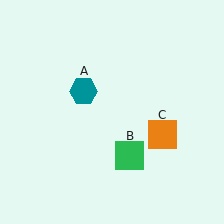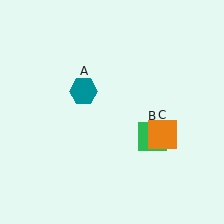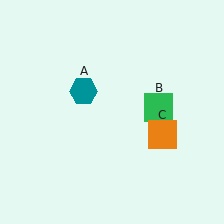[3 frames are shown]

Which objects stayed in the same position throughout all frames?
Teal hexagon (object A) and orange square (object C) remained stationary.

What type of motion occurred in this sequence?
The green square (object B) rotated counterclockwise around the center of the scene.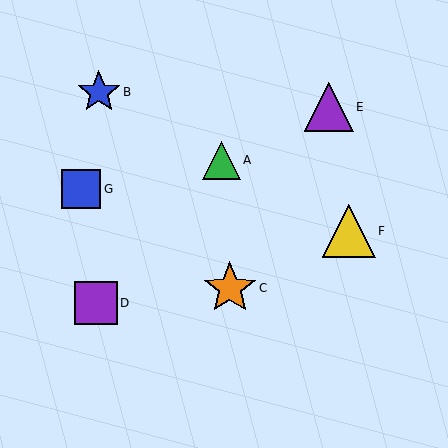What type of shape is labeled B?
Shape B is a blue star.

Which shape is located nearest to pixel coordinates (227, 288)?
The orange star (labeled C) at (230, 288) is nearest to that location.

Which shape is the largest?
The orange star (labeled C) is the largest.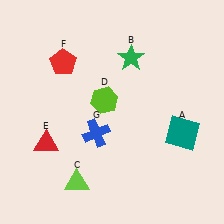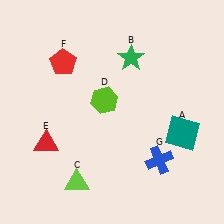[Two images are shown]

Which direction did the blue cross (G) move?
The blue cross (G) moved right.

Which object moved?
The blue cross (G) moved right.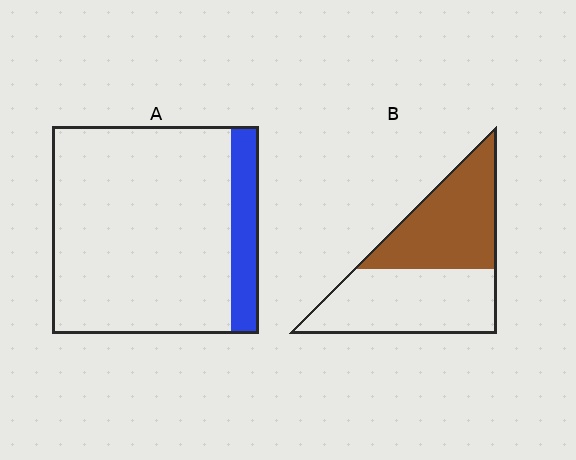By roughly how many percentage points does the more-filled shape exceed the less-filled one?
By roughly 35 percentage points (B over A).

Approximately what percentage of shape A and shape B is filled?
A is approximately 15% and B is approximately 45%.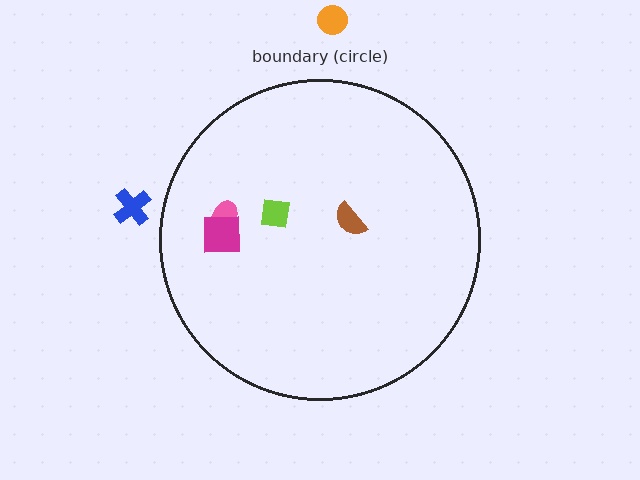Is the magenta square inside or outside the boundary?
Inside.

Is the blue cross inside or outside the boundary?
Outside.